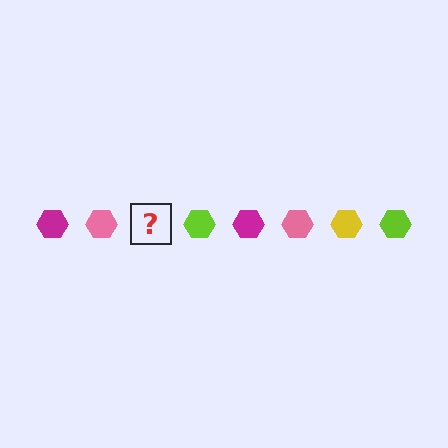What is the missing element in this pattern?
The missing element is a yellow hexagon.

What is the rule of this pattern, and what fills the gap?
The rule is that the pattern cycles through magenta, pink, yellow, lime hexagons. The gap should be filled with a yellow hexagon.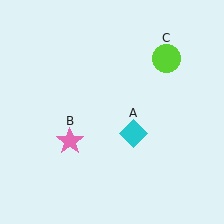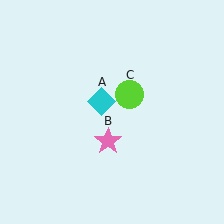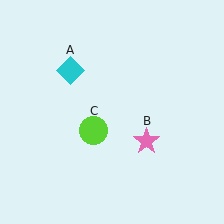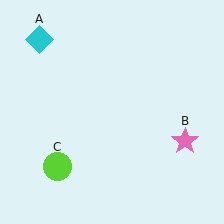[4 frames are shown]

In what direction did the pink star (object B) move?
The pink star (object B) moved right.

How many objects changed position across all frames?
3 objects changed position: cyan diamond (object A), pink star (object B), lime circle (object C).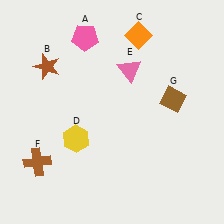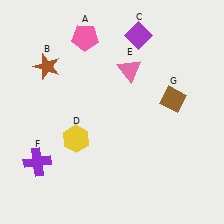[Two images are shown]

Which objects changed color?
C changed from orange to purple. F changed from brown to purple.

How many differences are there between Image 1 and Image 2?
There are 2 differences between the two images.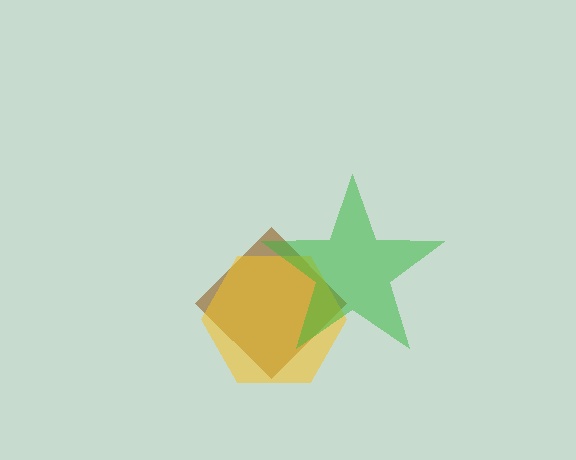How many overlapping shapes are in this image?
There are 3 overlapping shapes in the image.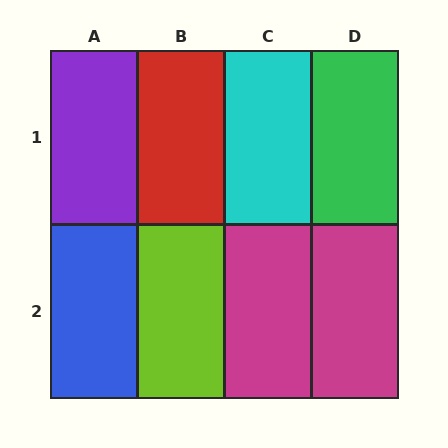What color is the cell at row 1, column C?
Cyan.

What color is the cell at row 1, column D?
Green.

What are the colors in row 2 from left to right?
Blue, lime, magenta, magenta.